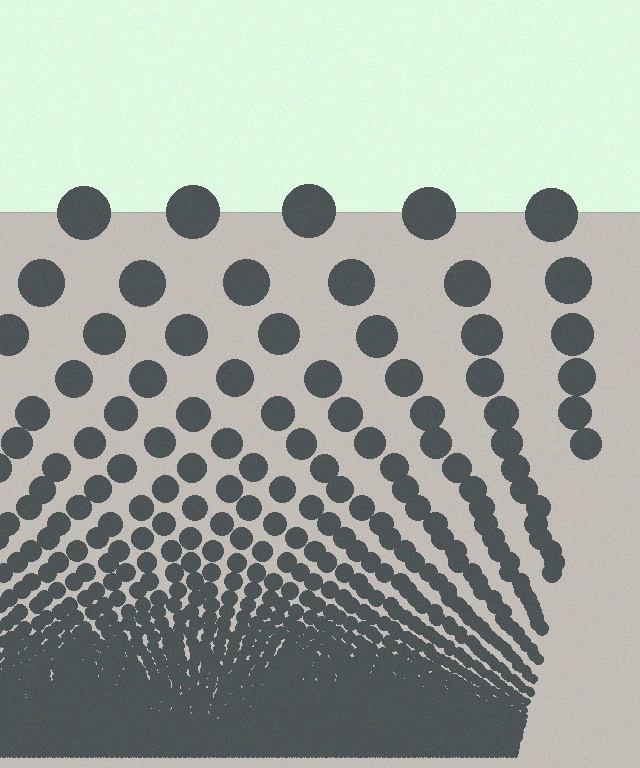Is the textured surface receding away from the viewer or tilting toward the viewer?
The surface appears to tilt toward the viewer. Texture elements get larger and sparser toward the top.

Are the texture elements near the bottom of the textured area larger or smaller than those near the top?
Smaller. The gradient is inverted — elements near the bottom are smaller and denser.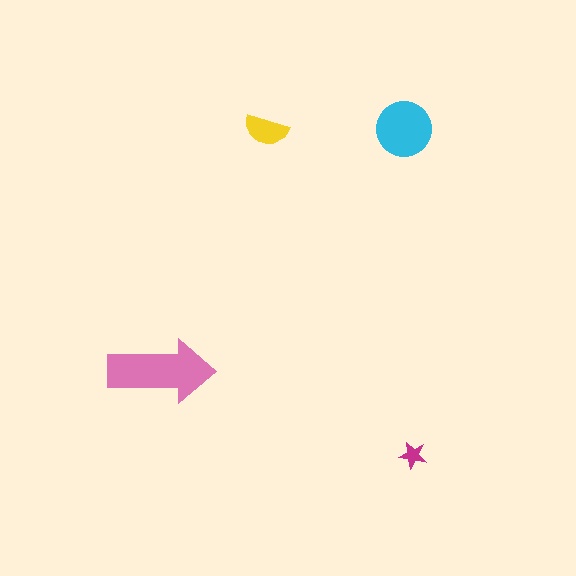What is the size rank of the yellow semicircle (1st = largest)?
3rd.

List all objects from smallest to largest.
The magenta star, the yellow semicircle, the cyan circle, the pink arrow.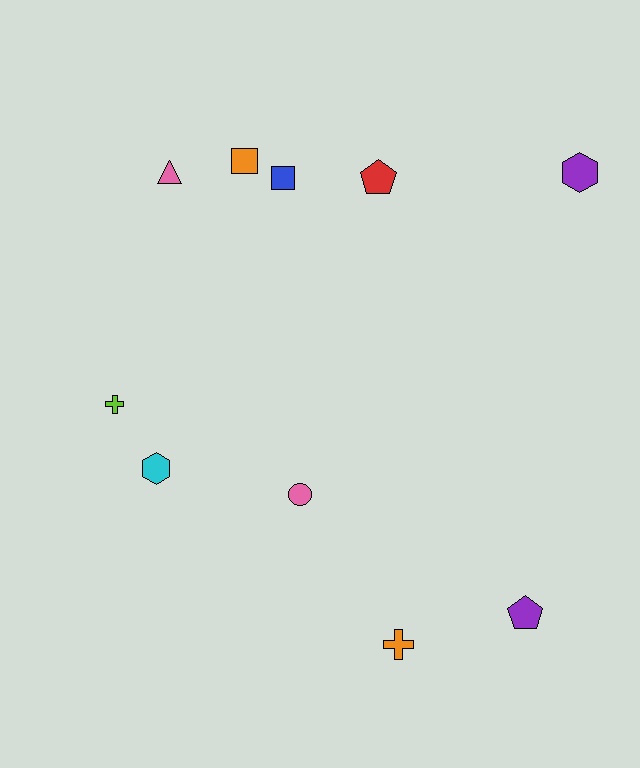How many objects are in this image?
There are 10 objects.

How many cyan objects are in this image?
There is 1 cyan object.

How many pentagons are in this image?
There are 2 pentagons.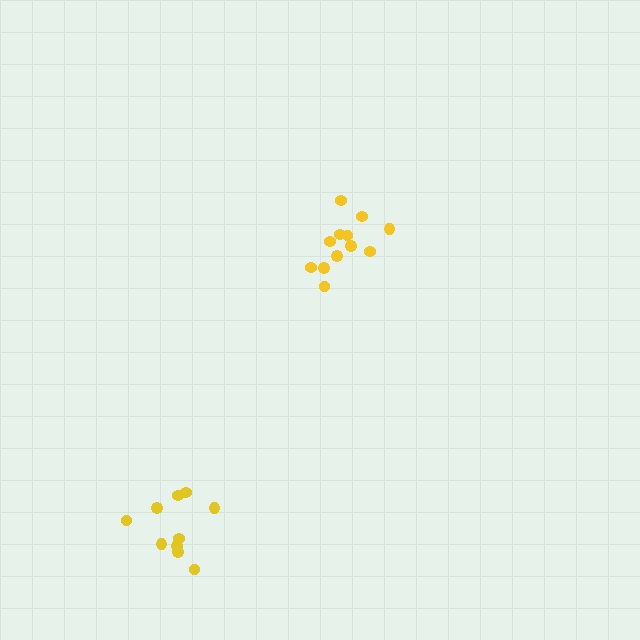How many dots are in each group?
Group 1: 10 dots, Group 2: 12 dots (22 total).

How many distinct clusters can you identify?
There are 2 distinct clusters.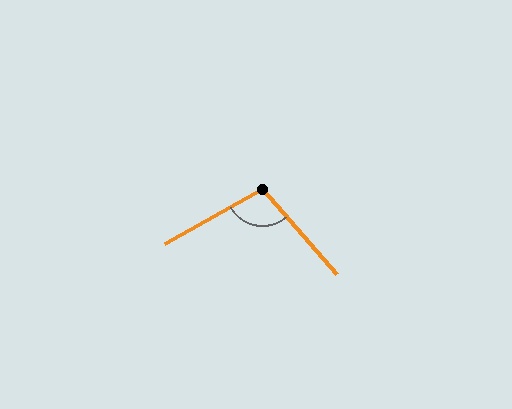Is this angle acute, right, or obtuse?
It is obtuse.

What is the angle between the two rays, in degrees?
Approximately 102 degrees.